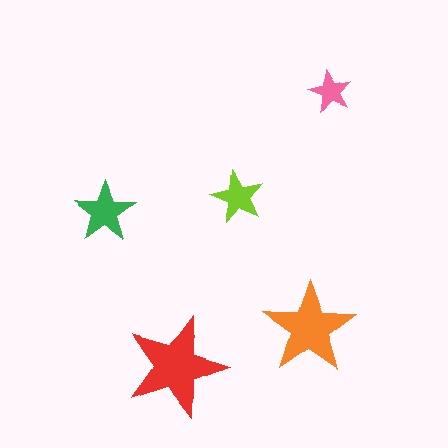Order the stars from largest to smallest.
the red one, the orange one, the green one, the lime one, the pink one.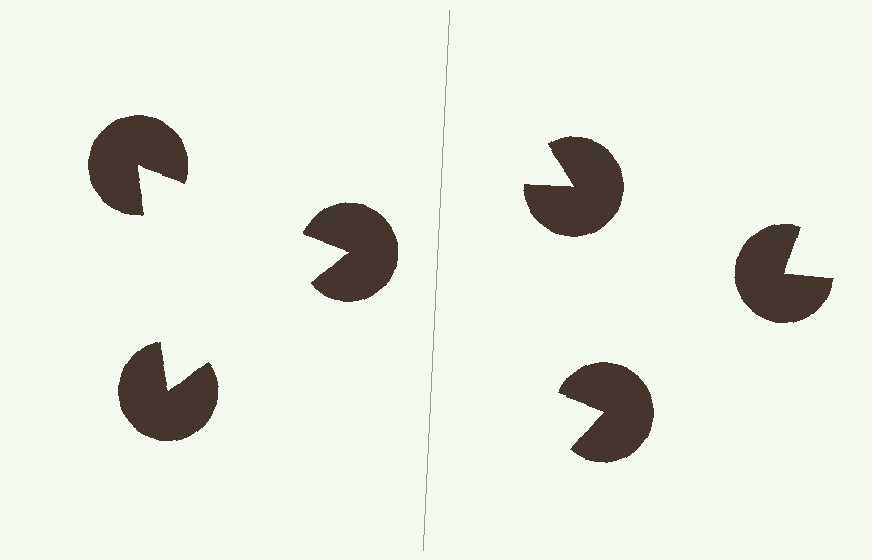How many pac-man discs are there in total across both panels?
6 — 3 on each side.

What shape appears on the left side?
An illusory triangle.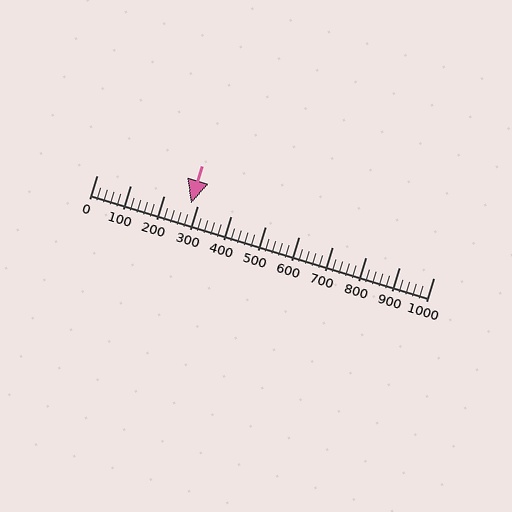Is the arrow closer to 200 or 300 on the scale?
The arrow is closer to 300.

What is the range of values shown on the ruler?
The ruler shows values from 0 to 1000.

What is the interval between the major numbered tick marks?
The major tick marks are spaced 100 units apart.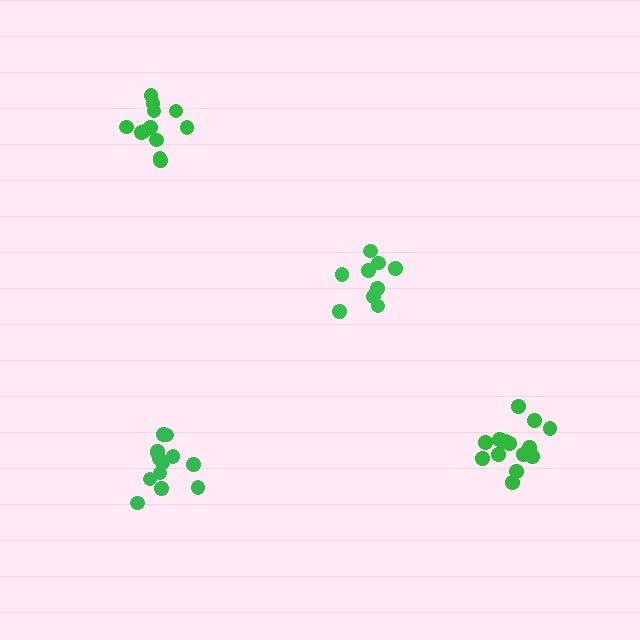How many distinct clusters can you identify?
There are 4 distinct clusters.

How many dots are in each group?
Group 1: 9 dots, Group 2: 12 dots, Group 3: 14 dots, Group 4: 13 dots (48 total).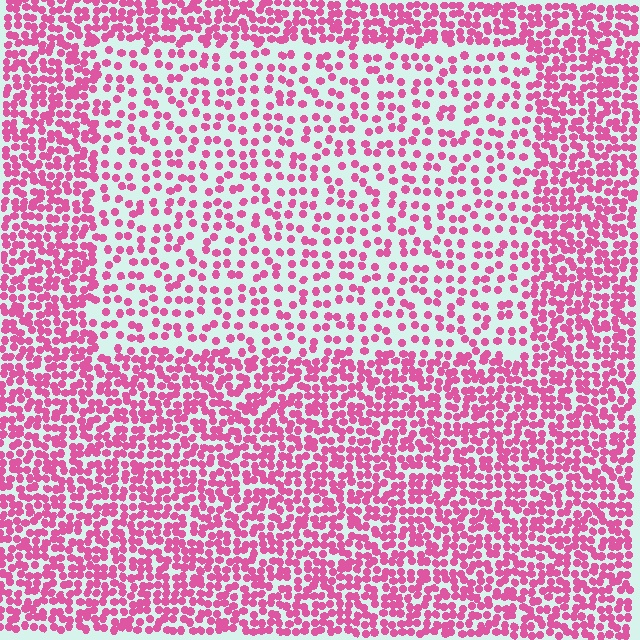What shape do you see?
I see a rectangle.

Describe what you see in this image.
The image contains small pink elements arranged at two different densities. A rectangle-shaped region is visible where the elements are less densely packed than the surrounding area.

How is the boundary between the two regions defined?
The boundary is defined by a change in element density (approximately 2.0x ratio). All elements are the same color, size, and shape.